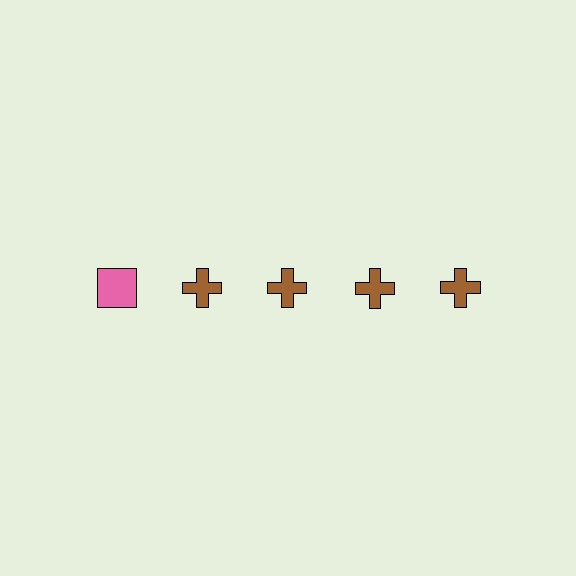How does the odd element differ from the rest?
It differs in both color (pink instead of brown) and shape (square instead of cross).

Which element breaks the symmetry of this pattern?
The pink square in the top row, leftmost column breaks the symmetry. All other shapes are brown crosses.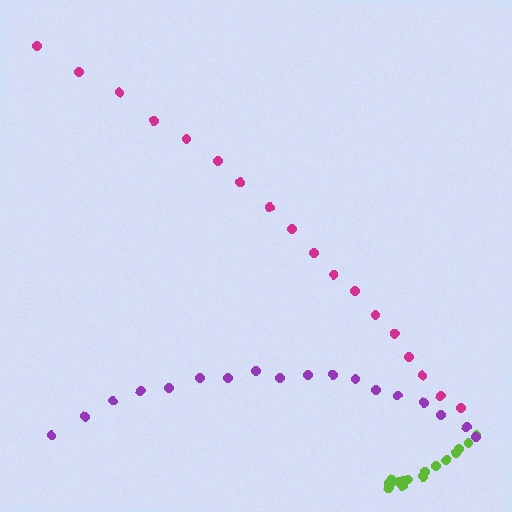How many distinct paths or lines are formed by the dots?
There are 3 distinct paths.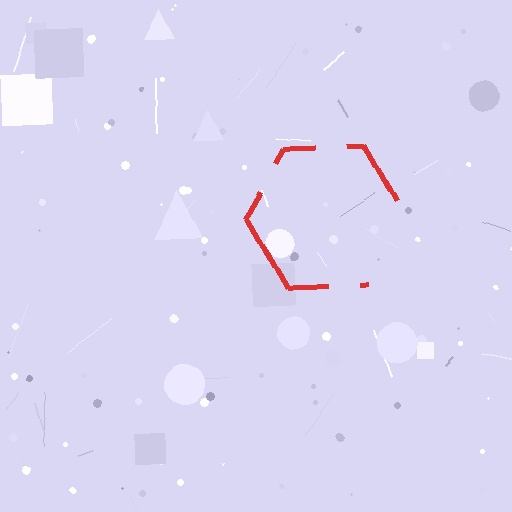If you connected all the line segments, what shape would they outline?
They would outline a hexagon.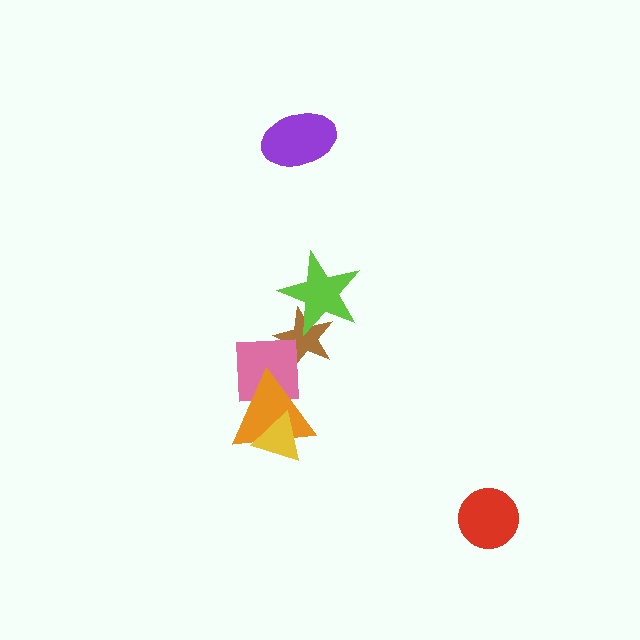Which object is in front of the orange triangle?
The yellow triangle is in front of the orange triangle.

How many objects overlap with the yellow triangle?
1 object overlaps with the yellow triangle.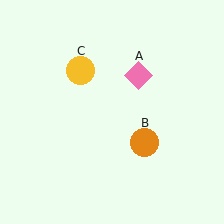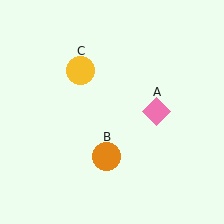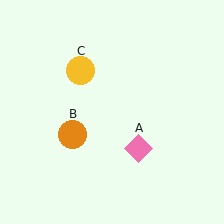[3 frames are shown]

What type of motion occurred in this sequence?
The pink diamond (object A), orange circle (object B) rotated clockwise around the center of the scene.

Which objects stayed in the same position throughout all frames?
Yellow circle (object C) remained stationary.